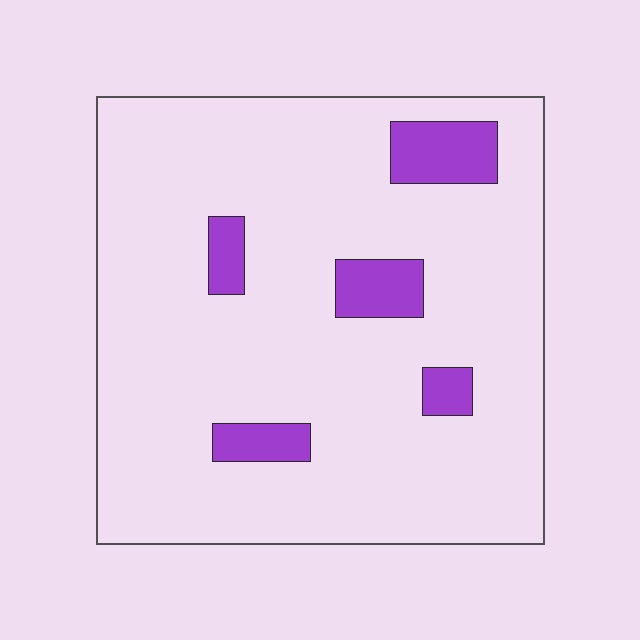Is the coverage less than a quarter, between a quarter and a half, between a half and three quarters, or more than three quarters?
Less than a quarter.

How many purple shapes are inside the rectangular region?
5.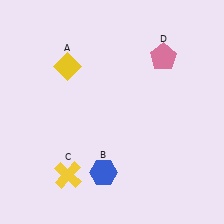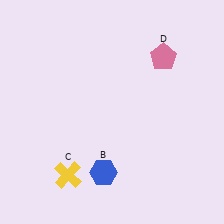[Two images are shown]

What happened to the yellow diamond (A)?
The yellow diamond (A) was removed in Image 2. It was in the top-left area of Image 1.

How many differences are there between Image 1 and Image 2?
There is 1 difference between the two images.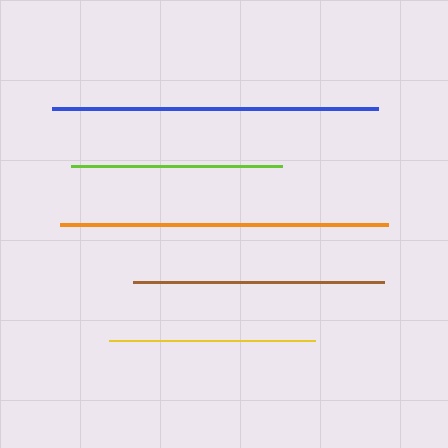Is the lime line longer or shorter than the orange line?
The orange line is longer than the lime line.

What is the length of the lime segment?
The lime segment is approximately 211 pixels long.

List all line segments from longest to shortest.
From longest to shortest: orange, blue, brown, lime, yellow.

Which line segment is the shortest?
The yellow line is the shortest at approximately 206 pixels.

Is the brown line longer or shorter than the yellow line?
The brown line is longer than the yellow line.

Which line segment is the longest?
The orange line is the longest at approximately 328 pixels.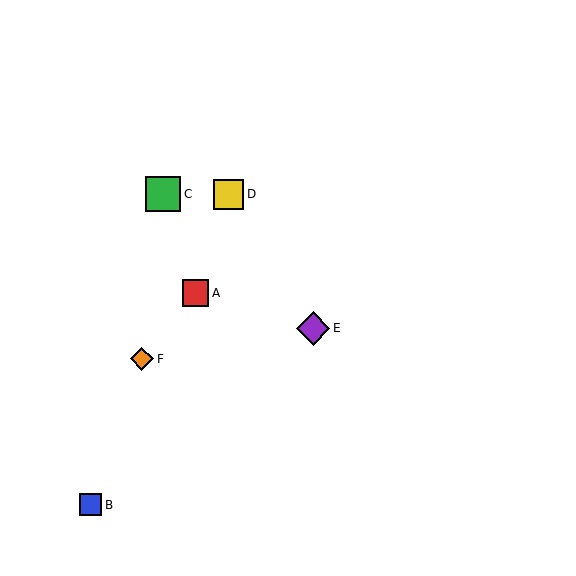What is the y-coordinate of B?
Object B is at y≈505.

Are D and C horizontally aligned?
Yes, both are at y≈194.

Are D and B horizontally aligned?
No, D is at y≈194 and B is at y≈505.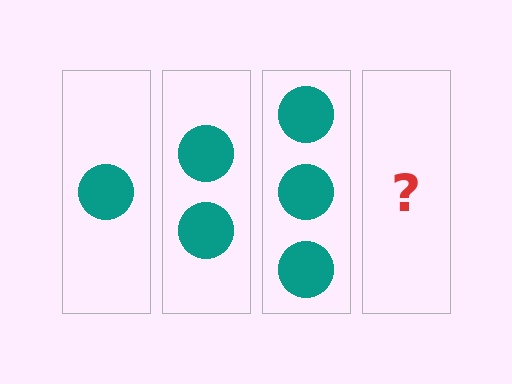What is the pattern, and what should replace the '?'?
The pattern is that each step adds one more circle. The '?' should be 4 circles.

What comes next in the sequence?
The next element should be 4 circles.